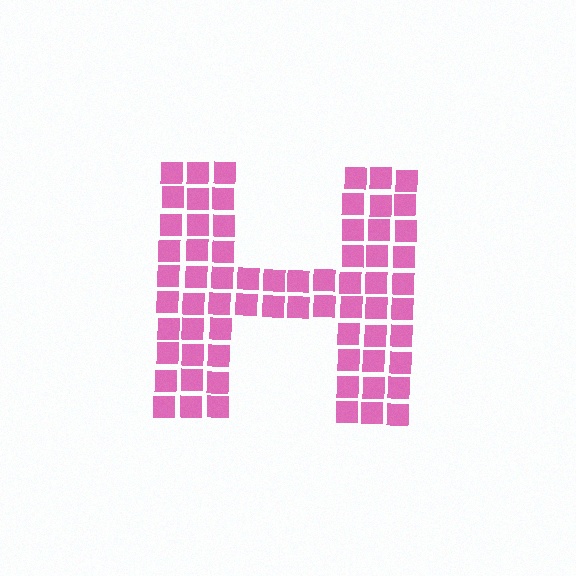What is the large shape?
The large shape is the letter H.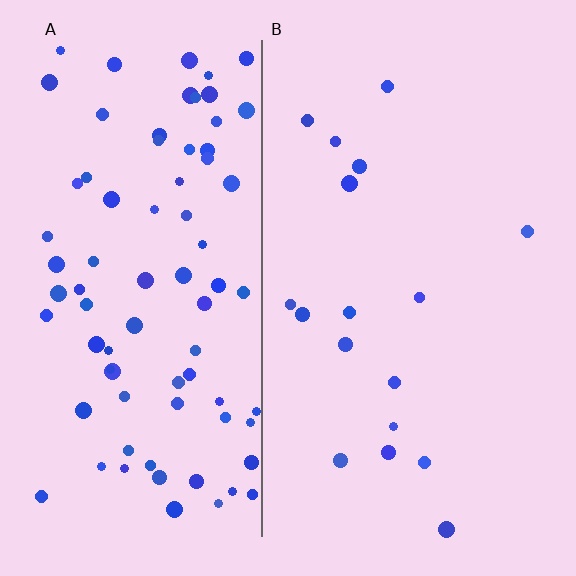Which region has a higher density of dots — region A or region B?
A (the left).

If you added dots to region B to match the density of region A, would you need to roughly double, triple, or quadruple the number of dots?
Approximately quadruple.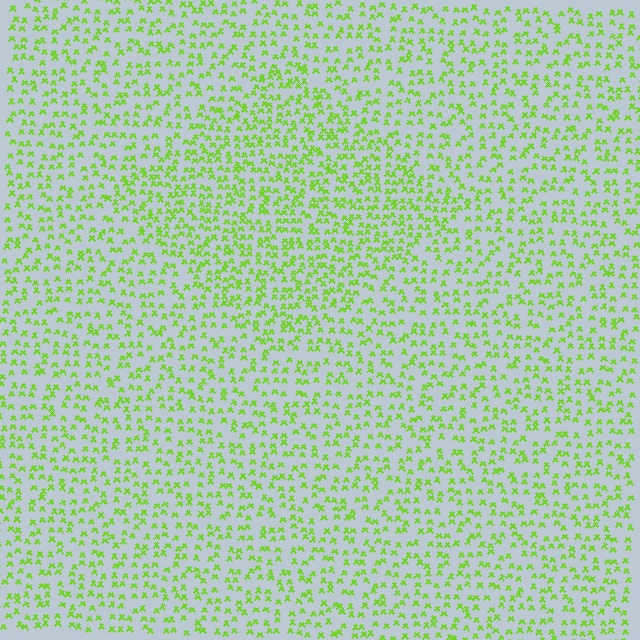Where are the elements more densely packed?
The elements are more densely packed inside the diamond boundary.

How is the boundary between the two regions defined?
The boundary is defined by a change in element density (approximately 1.5x ratio). All elements are the same color, size, and shape.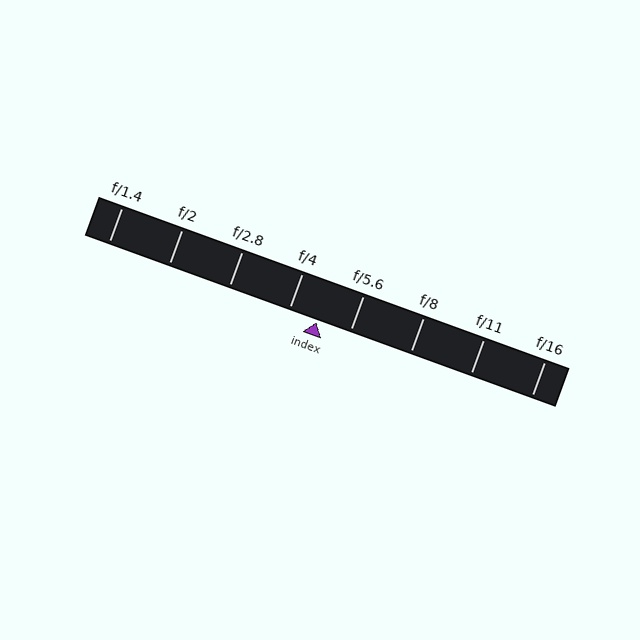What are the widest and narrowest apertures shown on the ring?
The widest aperture shown is f/1.4 and the narrowest is f/16.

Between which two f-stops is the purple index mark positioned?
The index mark is between f/4 and f/5.6.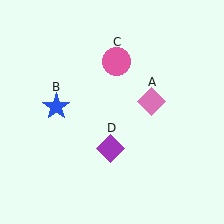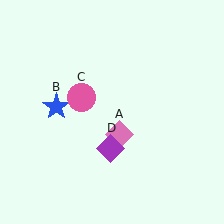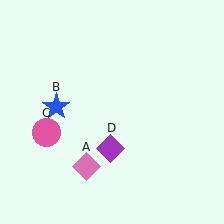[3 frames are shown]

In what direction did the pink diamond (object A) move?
The pink diamond (object A) moved down and to the left.